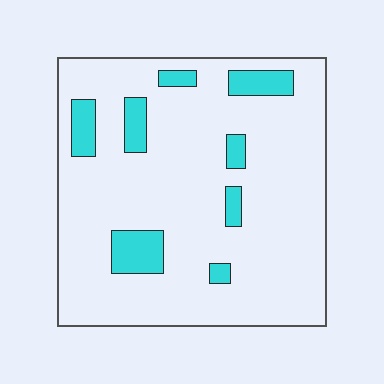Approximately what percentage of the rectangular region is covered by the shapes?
Approximately 15%.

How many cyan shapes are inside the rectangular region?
8.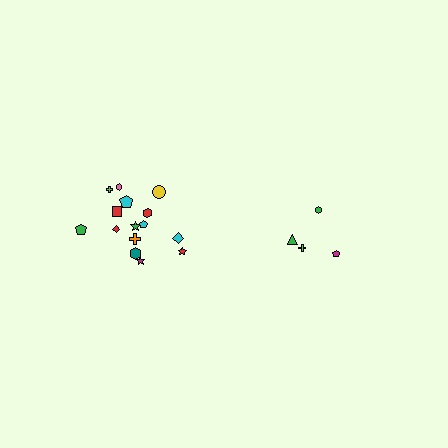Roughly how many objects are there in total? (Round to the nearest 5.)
Roughly 20 objects in total.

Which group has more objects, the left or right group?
The left group.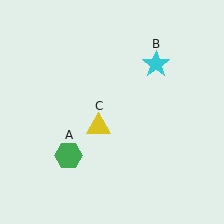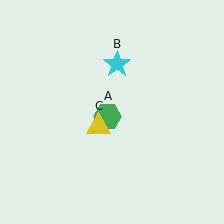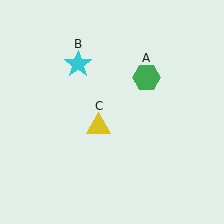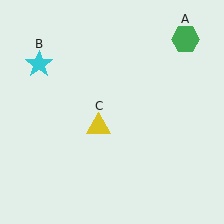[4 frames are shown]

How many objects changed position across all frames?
2 objects changed position: green hexagon (object A), cyan star (object B).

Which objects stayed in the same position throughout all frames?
Yellow triangle (object C) remained stationary.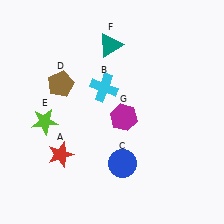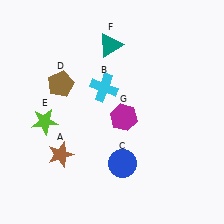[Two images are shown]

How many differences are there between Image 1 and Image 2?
There is 1 difference between the two images.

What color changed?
The star (A) changed from red in Image 1 to brown in Image 2.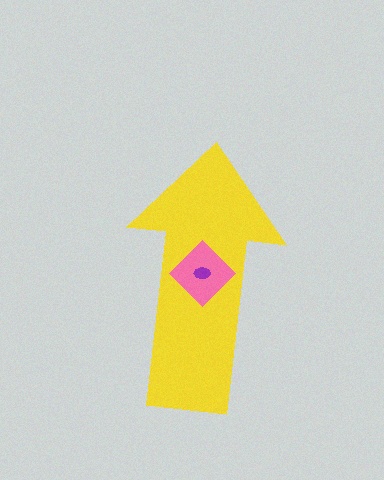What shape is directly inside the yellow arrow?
The pink diamond.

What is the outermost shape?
The yellow arrow.